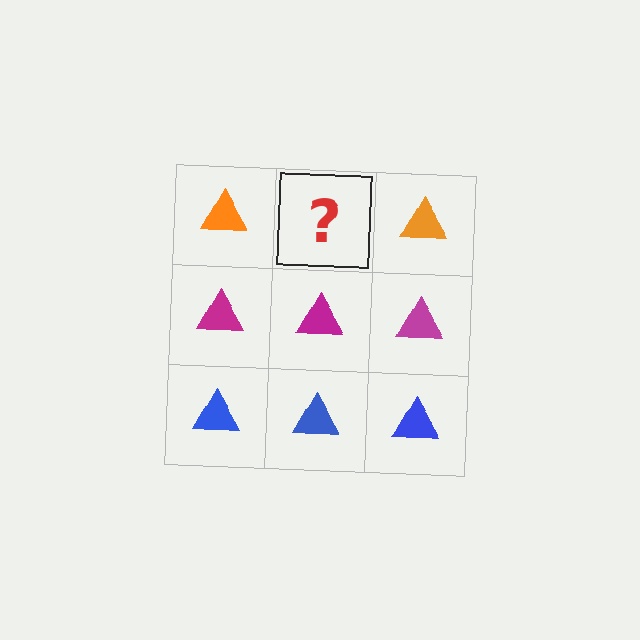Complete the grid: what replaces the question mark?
The question mark should be replaced with an orange triangle.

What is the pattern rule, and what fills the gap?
The rule is that each row has a consistent color. The gap should be filled with an orange triangle.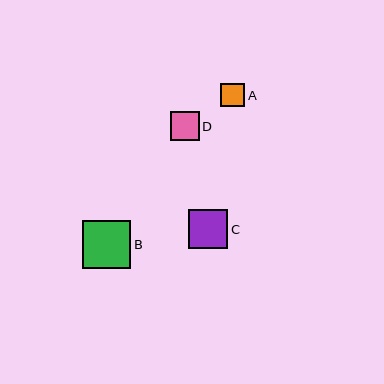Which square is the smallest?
Square A is the smallest with a size of approximately 24 pixels.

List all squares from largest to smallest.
From largest to smallest: B, C, D, A.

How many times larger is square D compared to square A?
Square D is approximately 1.2 times the size of square A.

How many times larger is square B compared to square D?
Square B is approximately 1.7 times the size of square D.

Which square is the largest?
Square B is the largest with a size of approximately 49 pixels.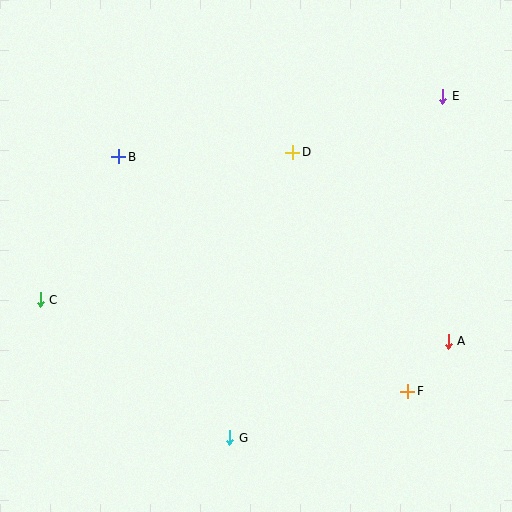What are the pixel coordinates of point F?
Point F is at (408, 391).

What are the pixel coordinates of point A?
Point A is at (448, 341).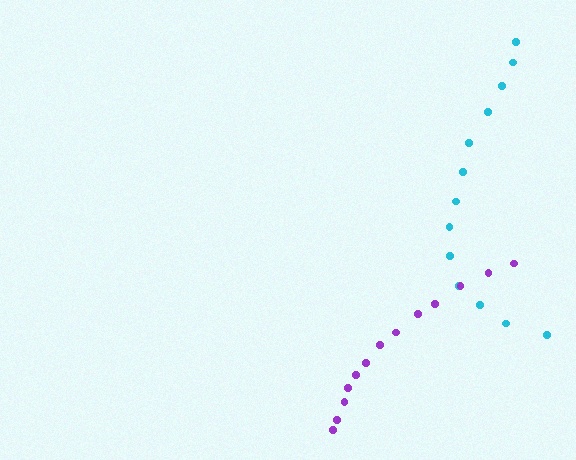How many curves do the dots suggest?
There are 2 distinct paths.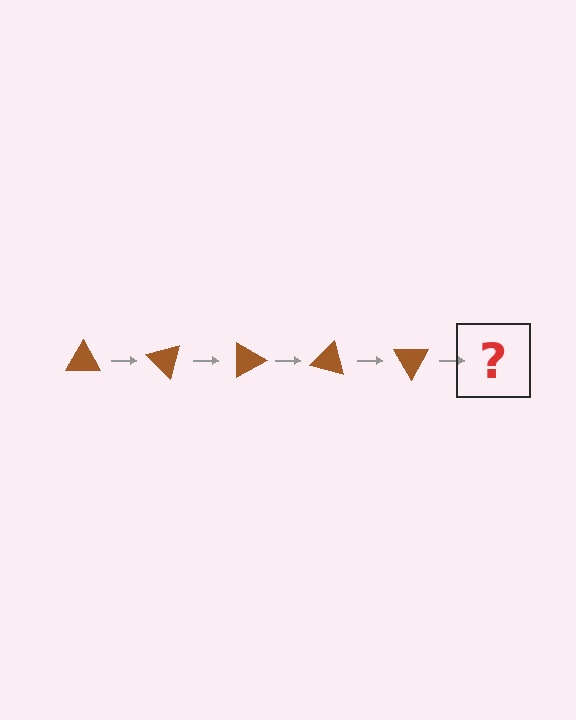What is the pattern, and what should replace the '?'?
The pattern is that the triangle rotates 45 degrees each step. The '?' should be a brown triangle rotated 225 degrees.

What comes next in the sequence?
The next element should be a brown triangle rotated 225 degrees.